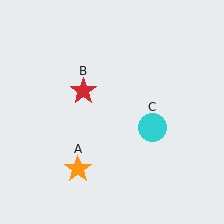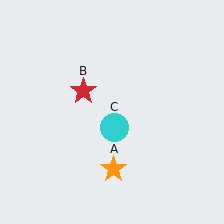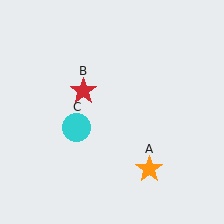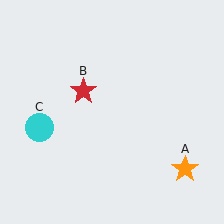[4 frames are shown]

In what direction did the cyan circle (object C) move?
The cyan circle (object C) moved left.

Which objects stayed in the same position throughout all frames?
Red star (object B) remained stationary.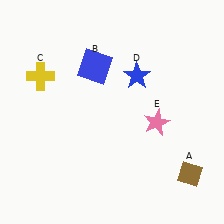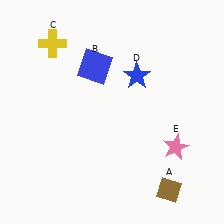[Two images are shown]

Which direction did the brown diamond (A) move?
The brown diamond (A) moved left.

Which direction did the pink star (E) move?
The pink star (E) moved down.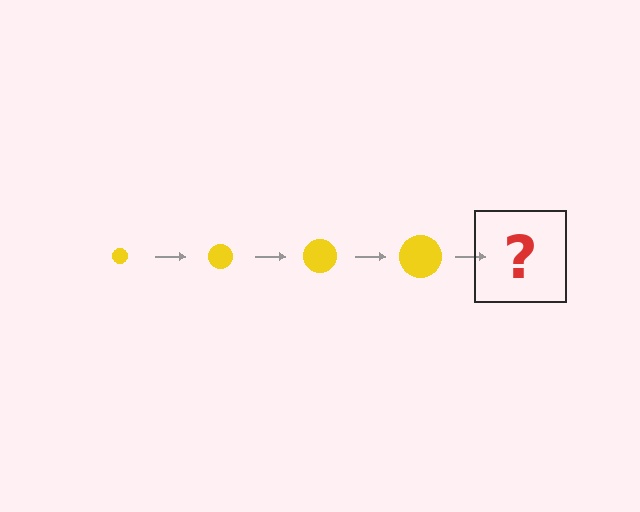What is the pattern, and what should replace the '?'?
The pattern is that the circle gets progressively larger each step. The '?' should be a yellow circle, larger than the previous one.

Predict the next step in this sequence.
The next step is a yellow circle, larger than the previous one.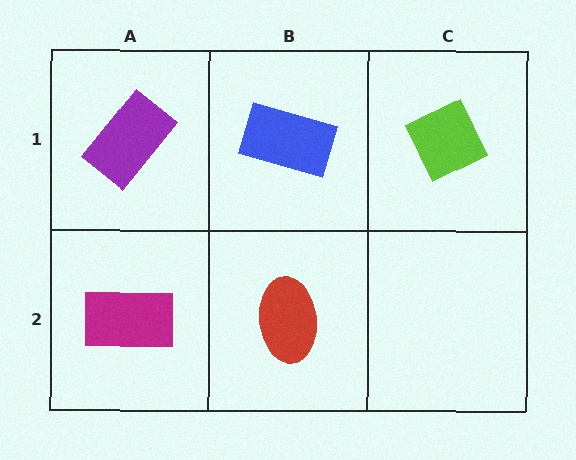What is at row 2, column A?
A magenta rectangle.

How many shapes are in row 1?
3 shapes.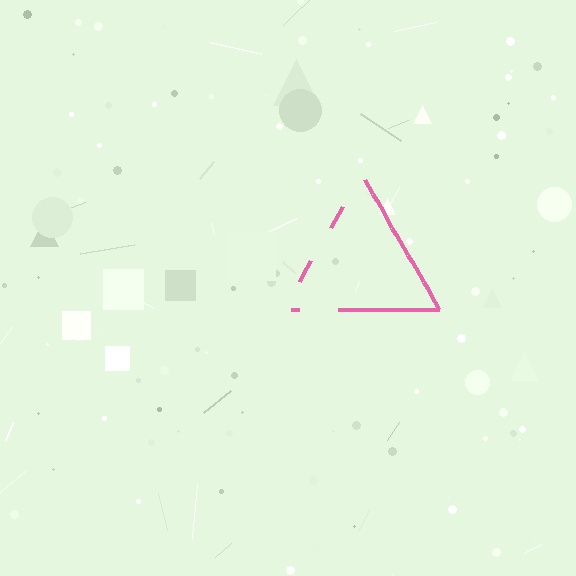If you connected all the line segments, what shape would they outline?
They would outline a triangle.